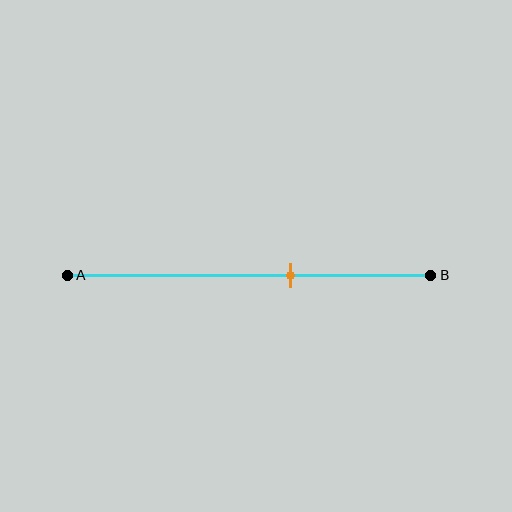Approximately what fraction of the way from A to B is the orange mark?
The orange mark is approximately 60% of the way from A to B.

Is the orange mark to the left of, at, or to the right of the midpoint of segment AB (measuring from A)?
The orange mark is to the right of the midpoint of segment AB.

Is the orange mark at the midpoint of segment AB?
No, the mark is at about 60% from A, not at the 50% midpoint.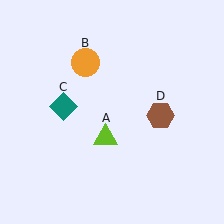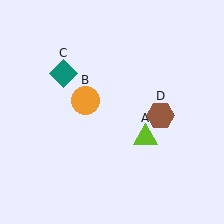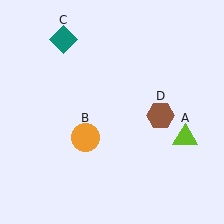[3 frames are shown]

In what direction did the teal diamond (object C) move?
The teal diamond (object C) moved up.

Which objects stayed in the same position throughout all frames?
Brown hexagon (object D) remained stationary.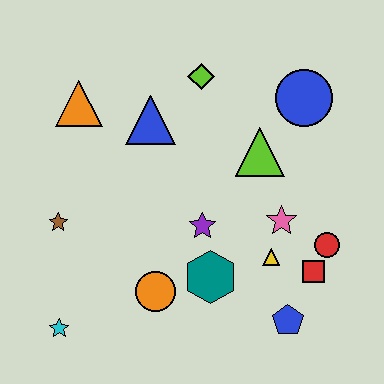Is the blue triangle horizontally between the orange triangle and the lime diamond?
Yes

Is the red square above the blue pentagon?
Yes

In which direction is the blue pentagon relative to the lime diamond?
The blue pentagon is below the lime diamond.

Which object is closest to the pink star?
The yellow triangle is closest to the pink star.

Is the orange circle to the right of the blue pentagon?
No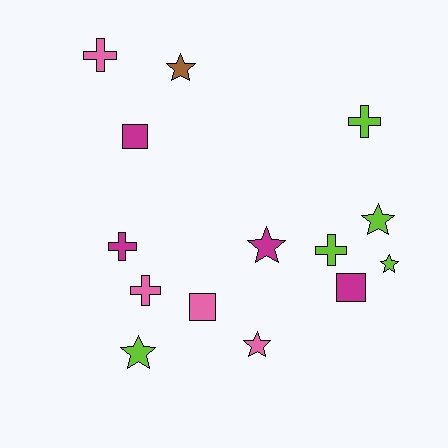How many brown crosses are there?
There are no brown crosses.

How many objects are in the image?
There are 14 objects.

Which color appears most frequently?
Lime, with 5 objects.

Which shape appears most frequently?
Star, with 6 objects.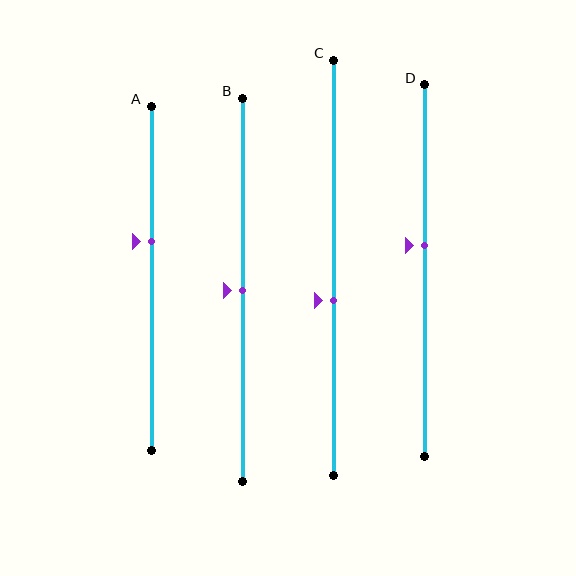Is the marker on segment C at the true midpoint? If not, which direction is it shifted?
No, the marker on segment C is shifted downward by about 8% of the segment length.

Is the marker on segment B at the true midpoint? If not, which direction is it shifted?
Yes, the marker on segment B is at the true midpoint.